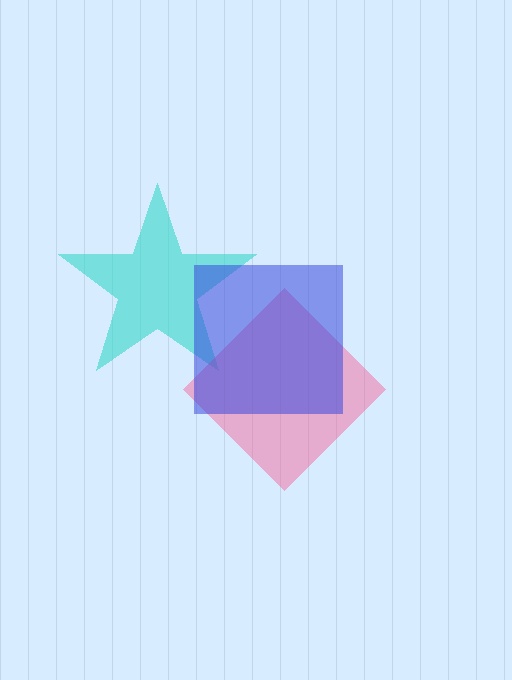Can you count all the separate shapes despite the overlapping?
Yes, there are 3 separate shapes.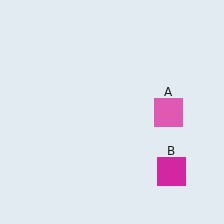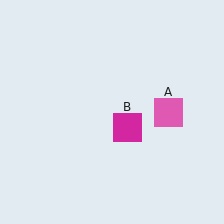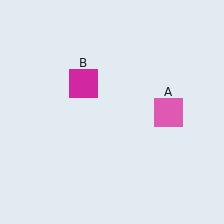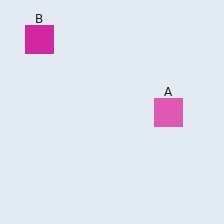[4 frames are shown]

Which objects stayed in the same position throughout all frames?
Pink square (object A) remained stationary.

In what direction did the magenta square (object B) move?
The magenta square (object B) moved up and to the left.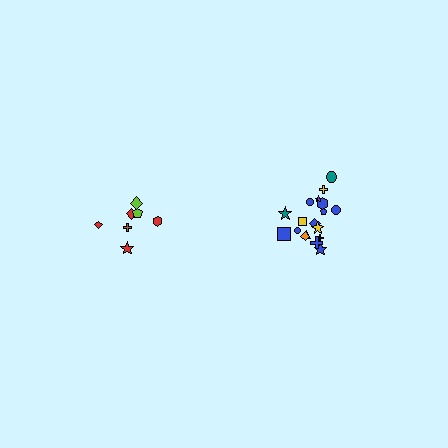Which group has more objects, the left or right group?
The right group.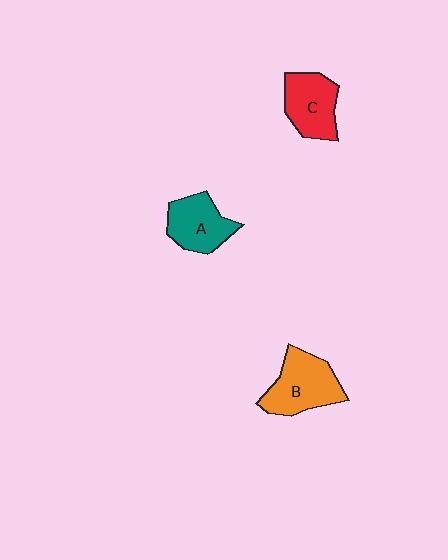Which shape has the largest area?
Shape B (orange).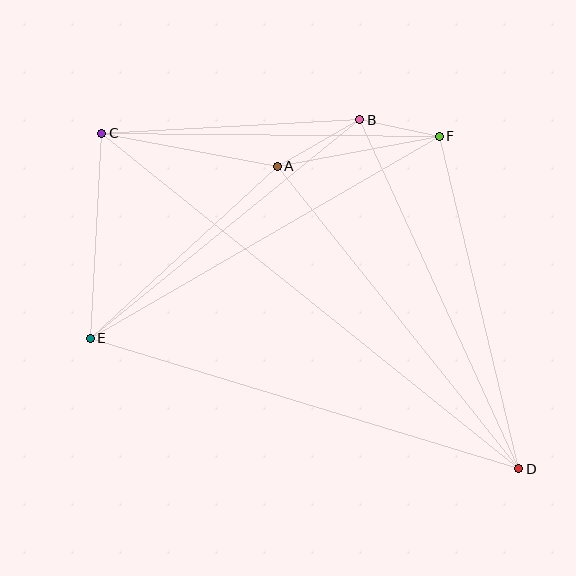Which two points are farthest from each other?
Points C and D are farthest from each other.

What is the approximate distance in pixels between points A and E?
The distance between A and E is approximately 254 pixels.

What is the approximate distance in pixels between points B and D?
The distance between B and D is approximately 383 pixels.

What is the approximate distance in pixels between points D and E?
The distance between D and E is approximately 448 pixels.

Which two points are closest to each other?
Points B and F are closest to each other.